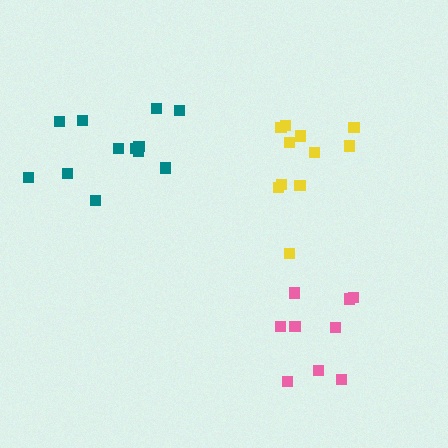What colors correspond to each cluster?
The clusters are colored: yellow, teal, pink.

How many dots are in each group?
Group 1: 11 dots, Group 2: 12 dots, Group 3: 9 dots (32 total).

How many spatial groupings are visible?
There are 3 spatial groupings.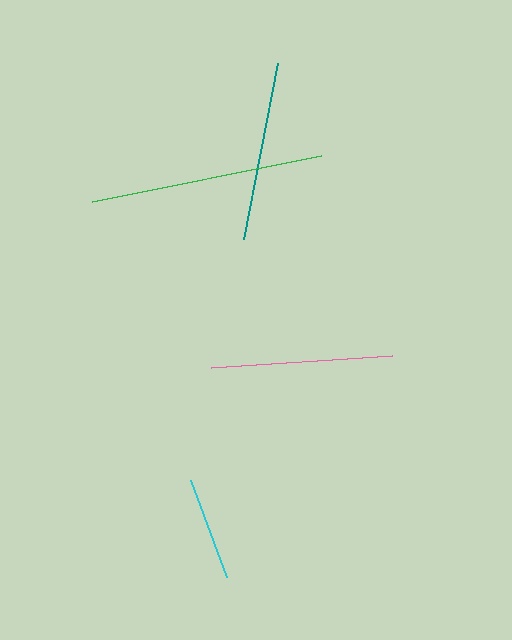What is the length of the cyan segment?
The cyan segment is approximately 103 pixels long.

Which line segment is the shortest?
The cyan line is the shortest at approximately 103 pixels.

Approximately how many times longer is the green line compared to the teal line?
The green line is approximately 1.3 times the length of the teal line.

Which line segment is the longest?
The green line is the longest at approximately 234 pixels.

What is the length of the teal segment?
The teal segment is approximately 179 pixels long.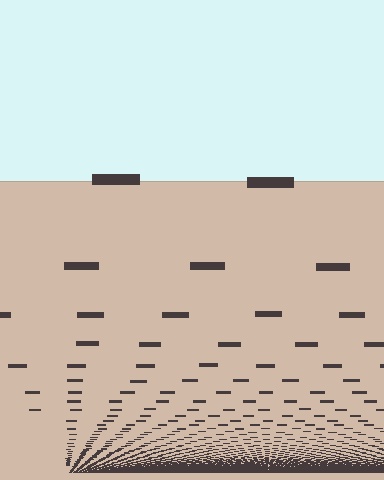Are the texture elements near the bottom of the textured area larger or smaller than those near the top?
Smaller. The gradient is inverted — elements near the bottom are smaller and denser.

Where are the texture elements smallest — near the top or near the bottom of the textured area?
Near the bottom.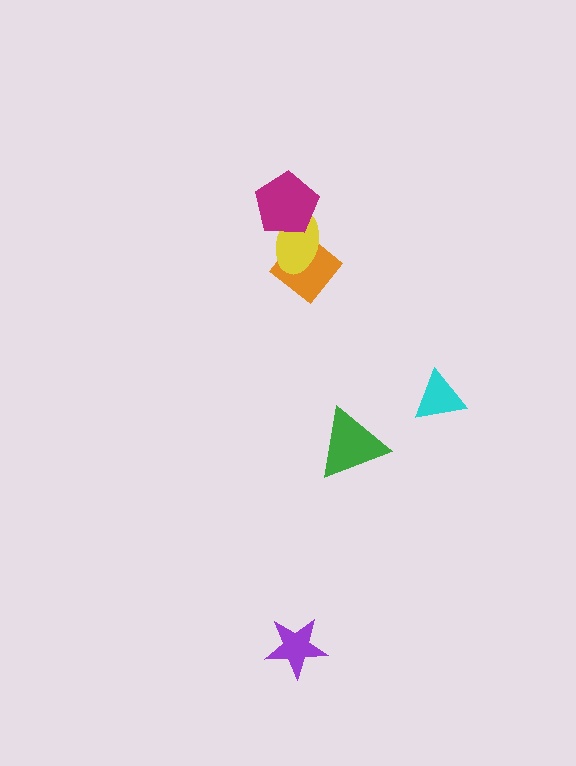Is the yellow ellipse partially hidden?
Yes, it is partially covered by another shape.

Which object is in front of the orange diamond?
The yellow ellipse is in front of the orange diamond.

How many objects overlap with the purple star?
0 objects overlap with the purple star.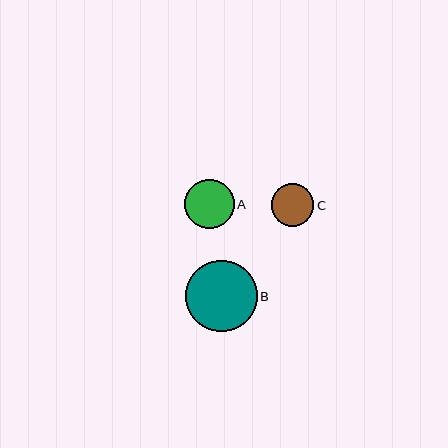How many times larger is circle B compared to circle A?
Circle B is approximately 1.4 times the size of circle A.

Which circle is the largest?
Circle B is the largest with a size of approximately 72 pixels.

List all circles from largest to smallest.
From largest to smallest: B, A, C.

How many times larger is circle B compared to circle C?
Circle B is approximately 1.7 times the size of circle C.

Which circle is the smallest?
Circle C is the smallest with a size of approximately 42 pixels.